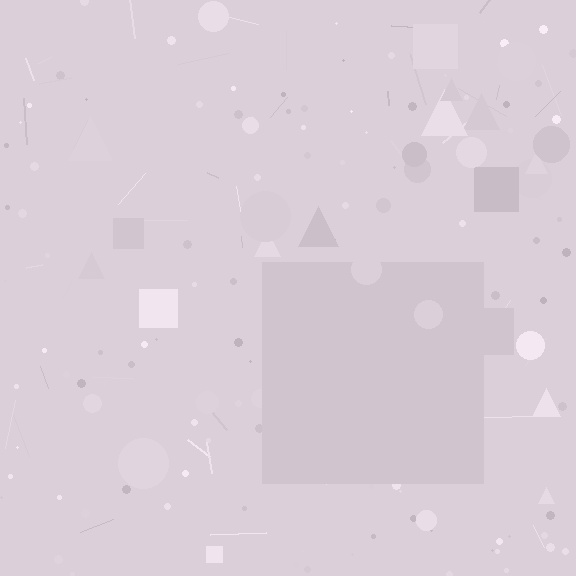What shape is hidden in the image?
A square is hidden in the image.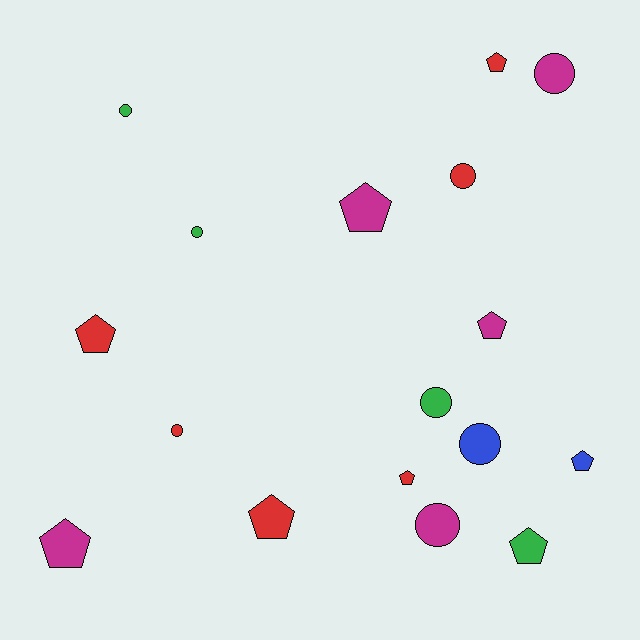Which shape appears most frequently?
Pentagon, with 9 objects.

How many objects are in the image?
There are 17 objects.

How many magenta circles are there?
There are 2 magenta circles.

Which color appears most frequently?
Red, with 6 objects.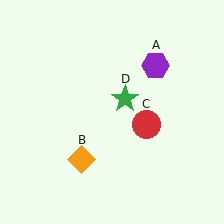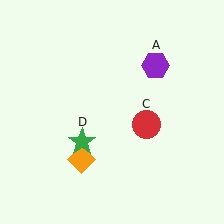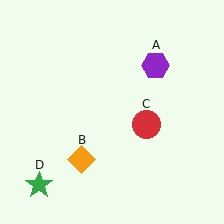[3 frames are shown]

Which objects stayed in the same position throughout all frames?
Purple hexagon (object A) and orange diamond (object B) and red circle (object C) remained stationary.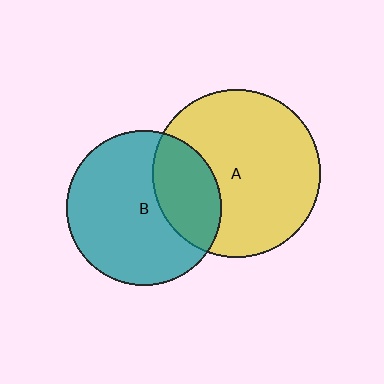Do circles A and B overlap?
Yes.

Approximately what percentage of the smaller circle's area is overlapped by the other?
Approximately 30%.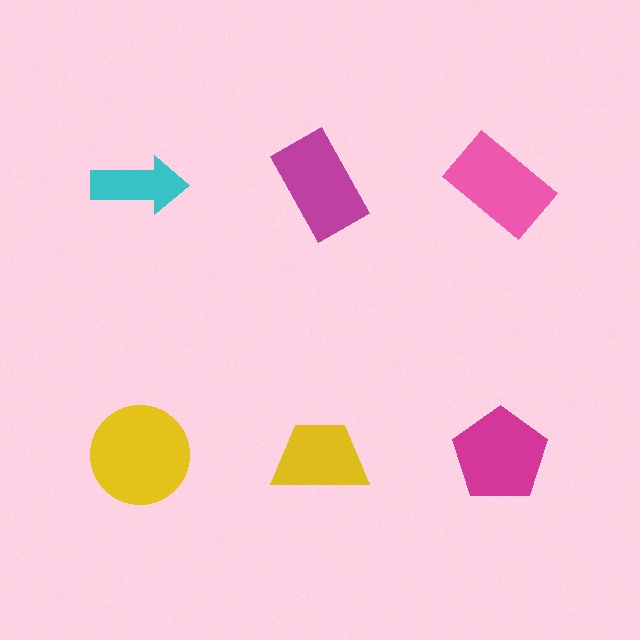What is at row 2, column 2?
A yellow trapezoid.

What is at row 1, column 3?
A pink rectangle.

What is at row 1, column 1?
A cyan arrow.